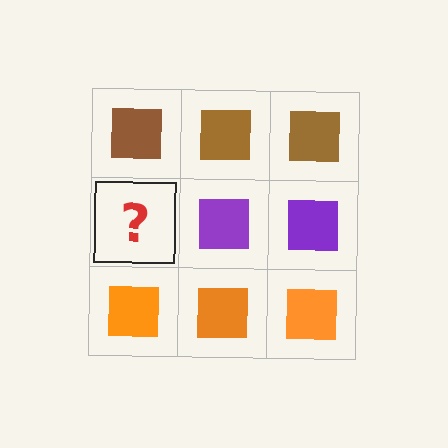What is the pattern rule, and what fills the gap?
The rule is that each row has a consistent color. The gap should be filled with a purple square.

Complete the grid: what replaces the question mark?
The question mark should be replaced with a purple square.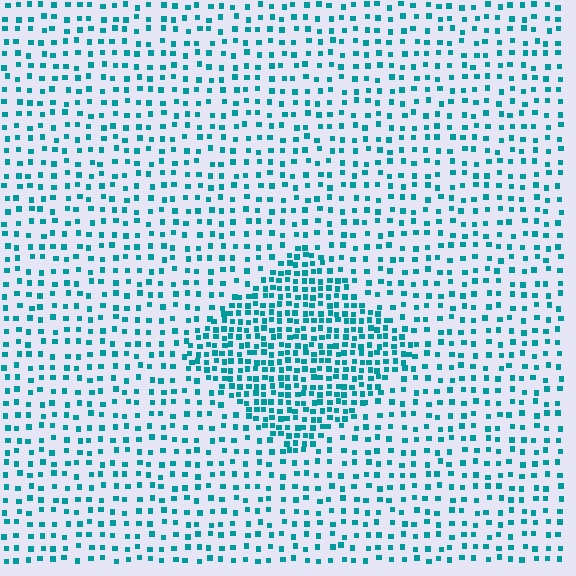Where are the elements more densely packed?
The elements are more densely packed inside the diamond boundary.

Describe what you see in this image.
The image contains small teal elements arranged at two different densities. A diamond-shaped region is visible where the elements are more densely packed than the surrounding area.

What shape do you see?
I see a diamond.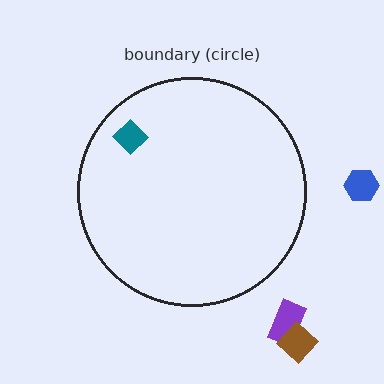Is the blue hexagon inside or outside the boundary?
Outside.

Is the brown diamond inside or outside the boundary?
Outside.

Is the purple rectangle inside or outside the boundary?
Outside.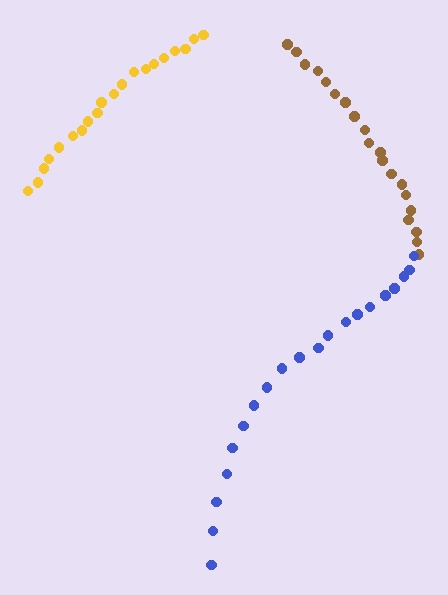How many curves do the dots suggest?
There are 3 distinct paths.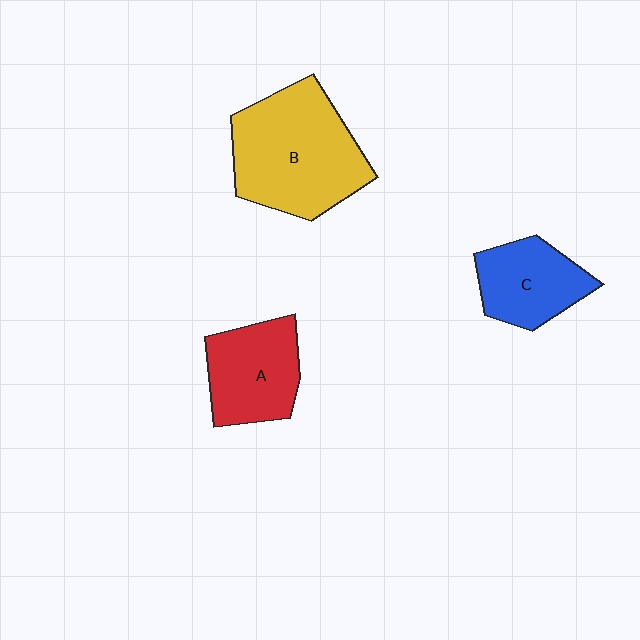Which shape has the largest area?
Shape B (yellow).